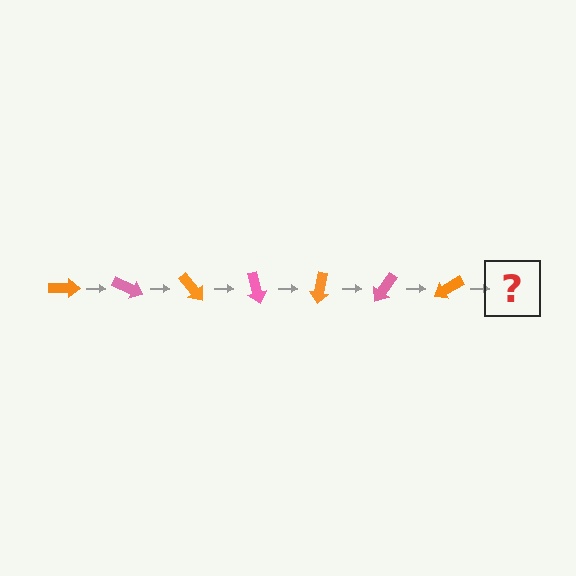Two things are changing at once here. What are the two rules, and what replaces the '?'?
The two rules are that it rotates 25 degrees each step and the color cycles through orange and pink. The '?' should be a pink arrow, rotated 175 degrees from the start.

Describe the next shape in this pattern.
It should be a pink arrow, rotated 175 degrees from the start.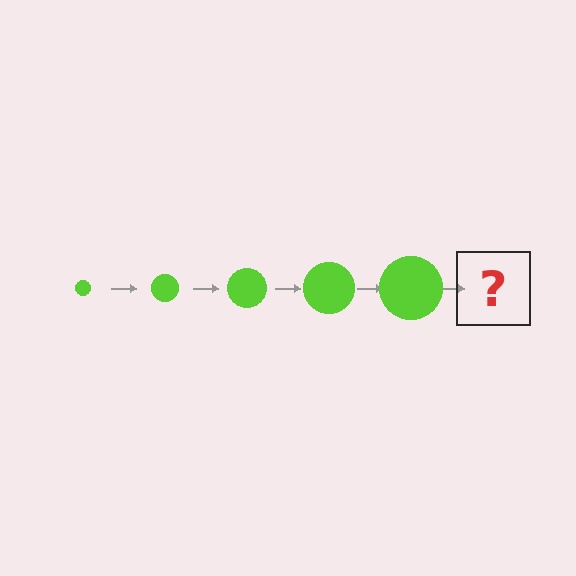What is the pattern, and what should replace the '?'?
The pattern is that the circle gets progressively larger each step. The '?' should be a lime circle, larger than the previous one.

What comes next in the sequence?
The next element should be a lime circle, larger than the previous one.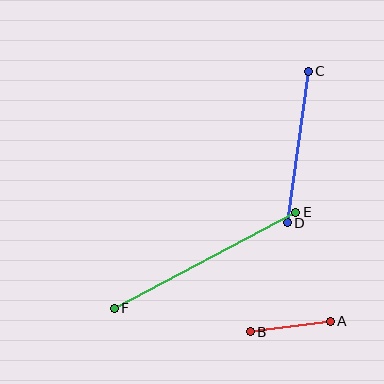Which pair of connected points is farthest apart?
Points E and F are farthest apart.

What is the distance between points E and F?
The distance is approximately 205 pixels.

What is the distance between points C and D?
The distance is approximately 153 pixels.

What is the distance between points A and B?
The distance is approximately 81 pixels.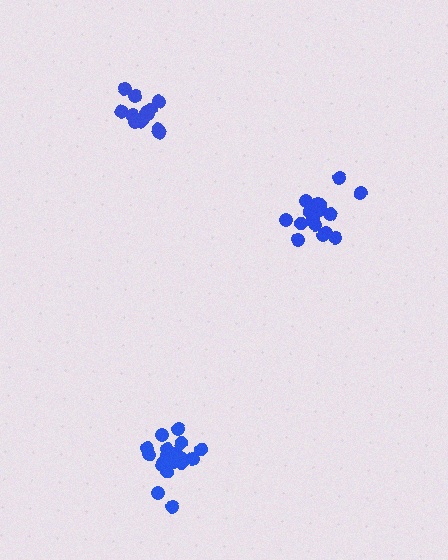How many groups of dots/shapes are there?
There are 3 groups.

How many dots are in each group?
Group 1: 13 dots, Group 2: 19 dots, Group 3: 16 dots (48 total).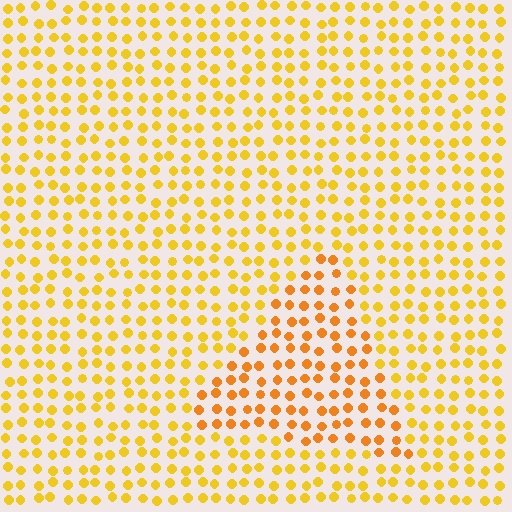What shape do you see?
I see a triangle.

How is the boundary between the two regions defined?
The boundary is defined purely by a slight shift in hue (about 21 degrees). Spacing, size, and orientation are identical on both sides.